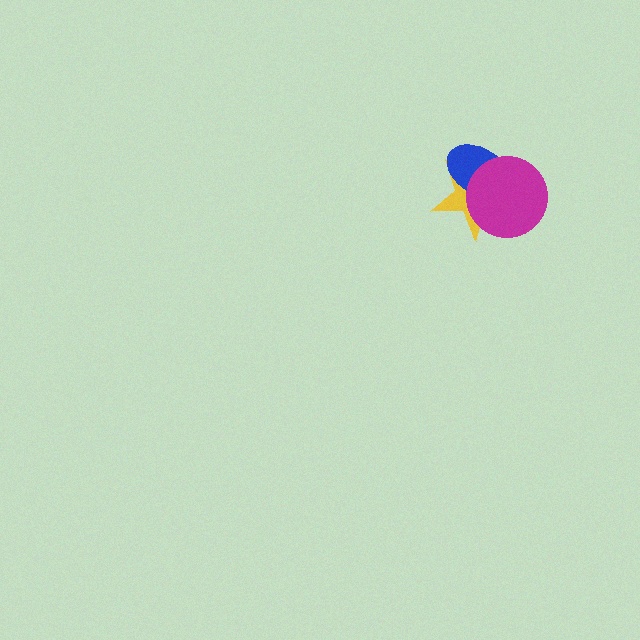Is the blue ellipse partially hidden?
Yes, it is partially covered by another shape.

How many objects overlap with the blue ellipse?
2 objects overlap with the blue ellipse.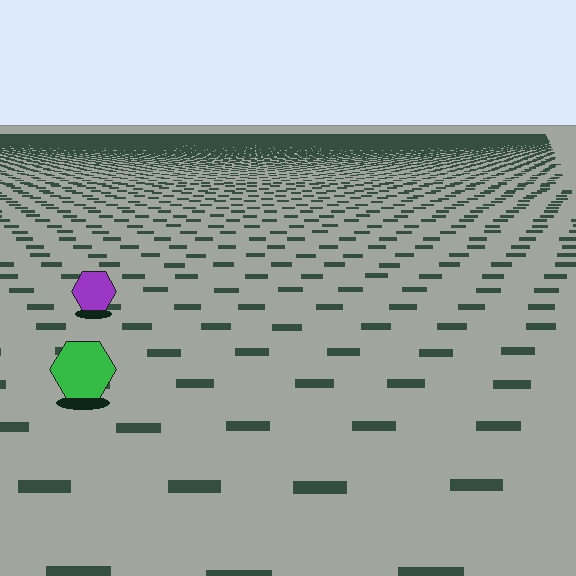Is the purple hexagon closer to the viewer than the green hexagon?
No. The green hexagon is closer — you can tell from the texture gradient: the ground texture is coarser near it.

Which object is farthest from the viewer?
The purple hexagon is farthest from the viewer. It appears smaller and the ground texture around it is denser.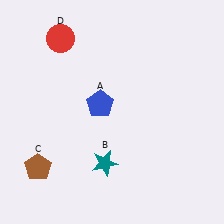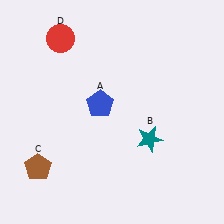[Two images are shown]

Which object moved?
The teal star (B) moved right.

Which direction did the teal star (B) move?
The teal star (B) moved right.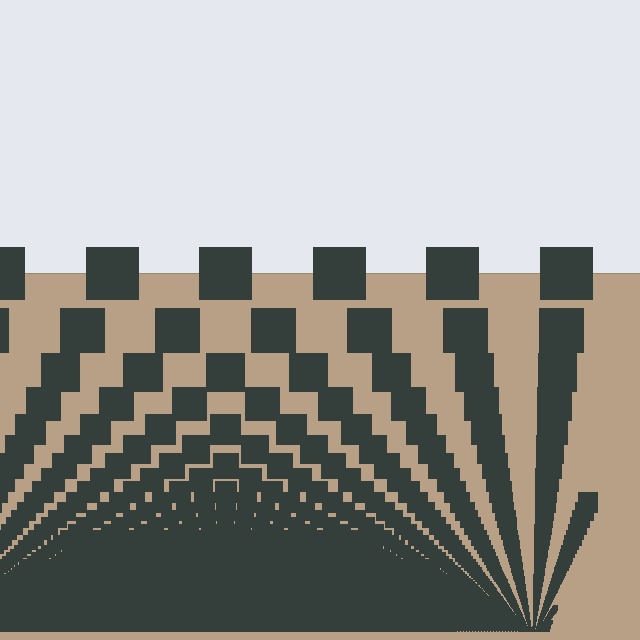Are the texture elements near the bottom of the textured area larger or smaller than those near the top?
Smaller. The gradient is inverted — elements near the bottom are smaller and denser.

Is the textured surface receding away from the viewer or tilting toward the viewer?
The surface appears to tilt toward the viewer. Texture elements get larger and sparser toward the top.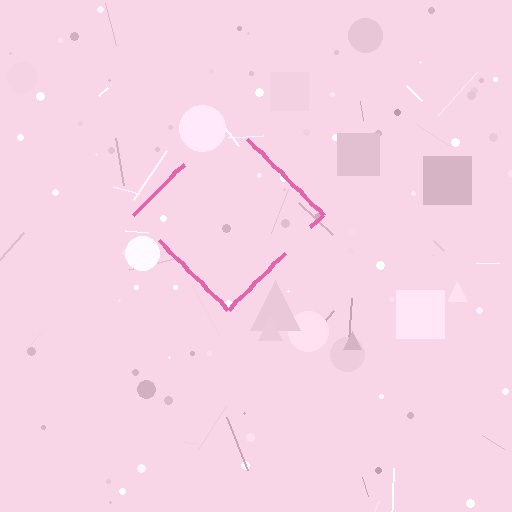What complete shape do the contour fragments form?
The contour fragments form a diamond.